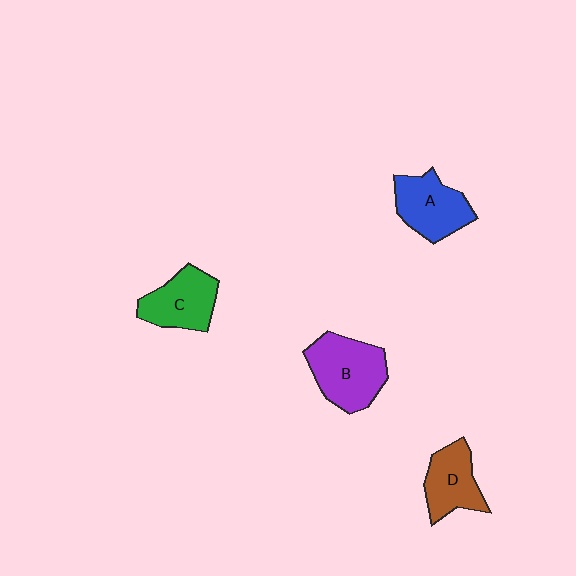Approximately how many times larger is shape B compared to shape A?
Approximately 1.2 times.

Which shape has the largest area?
Shape B (purple).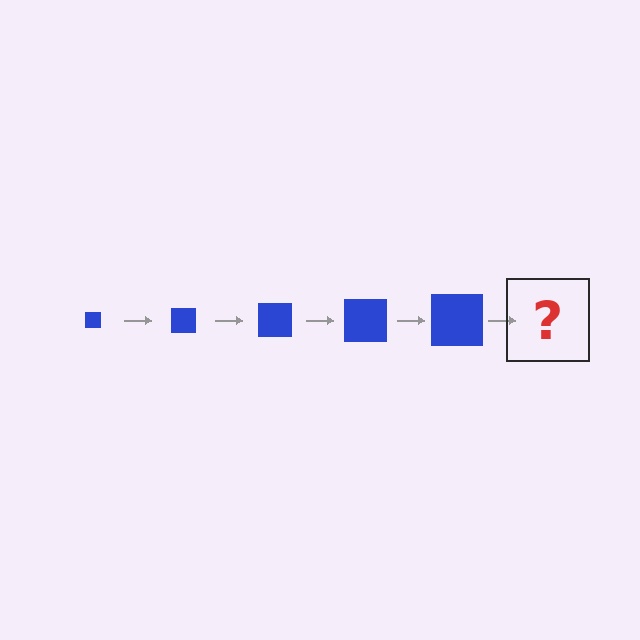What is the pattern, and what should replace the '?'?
The pattern is that the square gets progressively larger each step. The '?' should be a blue square, larger than the previous one.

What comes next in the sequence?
The next element should be a blue square, larger than the previous one.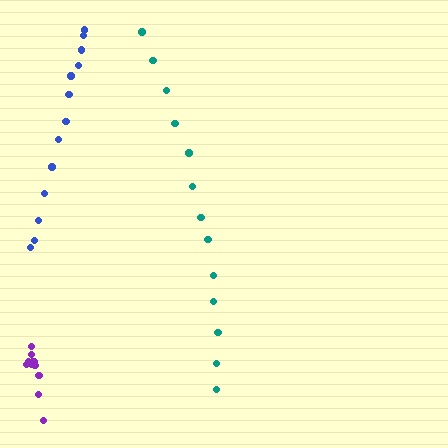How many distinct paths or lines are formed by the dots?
There are 3 distinct paths.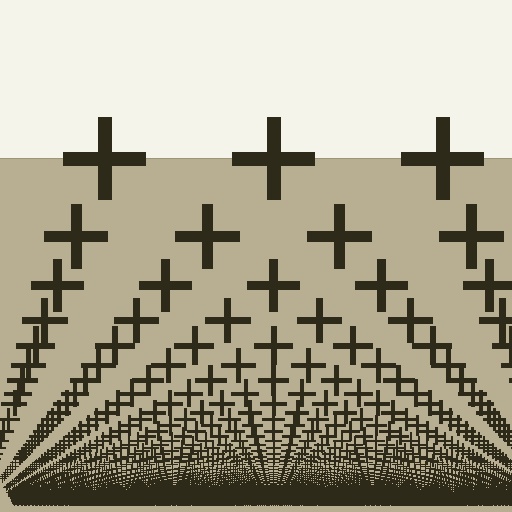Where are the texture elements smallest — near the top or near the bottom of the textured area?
Near the bottom.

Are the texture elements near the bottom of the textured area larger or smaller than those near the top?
Smaller. The gradient is inverted — elements near the bottom are smaller and denser.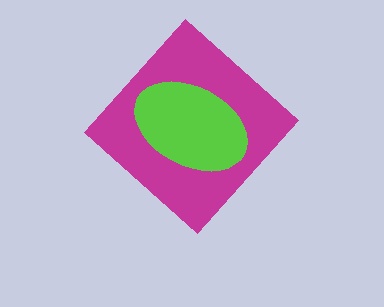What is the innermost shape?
The lime ellipse.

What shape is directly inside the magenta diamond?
The lime ellipse.